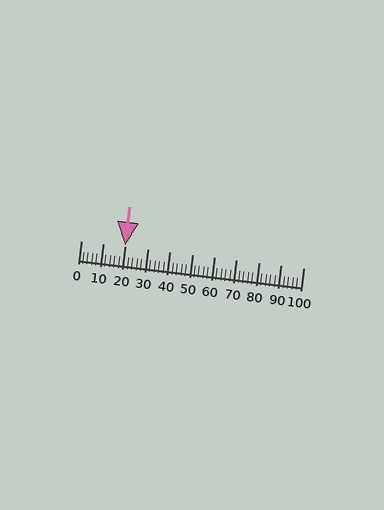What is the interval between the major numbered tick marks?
The major tick marks are spaced 10 units apart.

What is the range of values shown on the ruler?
The ruler shows values from 0 to 100.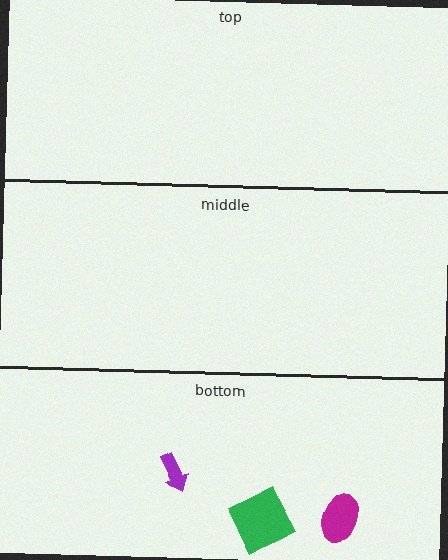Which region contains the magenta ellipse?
The bottom region.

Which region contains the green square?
The bottom region.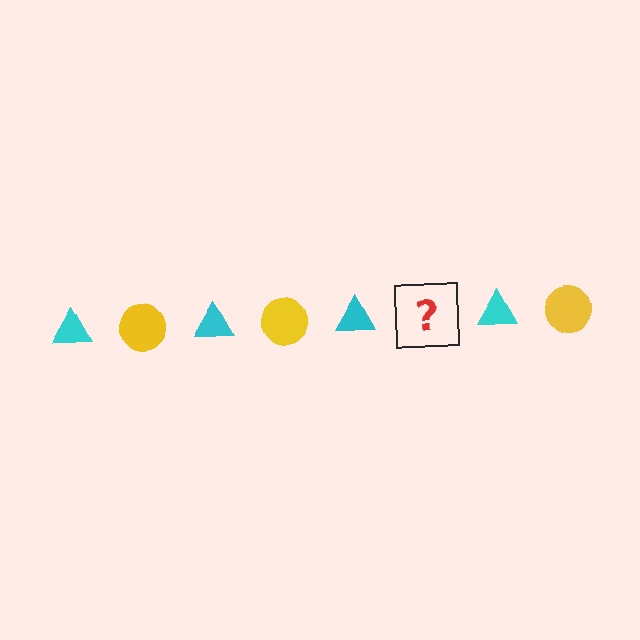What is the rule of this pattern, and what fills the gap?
The rule is that the pattern alternates between cyan triangle and yellow circle. The gap should be filled with a yellow circle.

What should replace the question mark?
The question mark should be replaced with a yellow circle.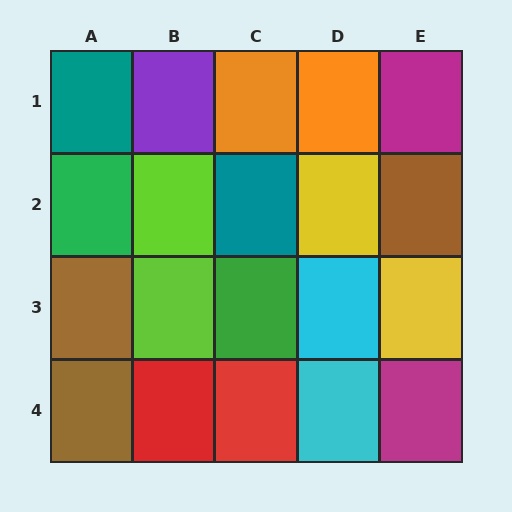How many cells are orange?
2 cells are orange.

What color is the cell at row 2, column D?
Yellow.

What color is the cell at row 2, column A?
Green.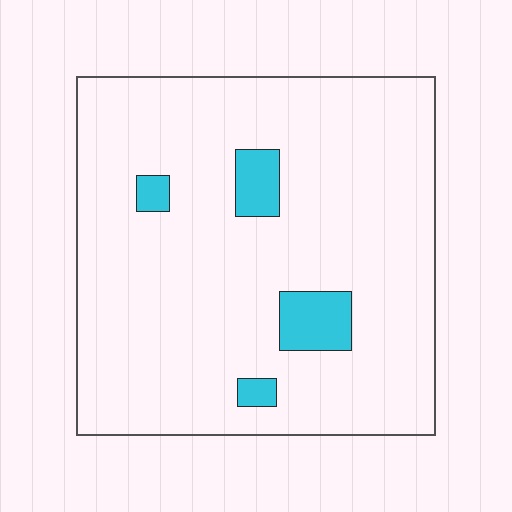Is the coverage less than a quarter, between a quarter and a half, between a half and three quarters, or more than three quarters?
Less than a quarter.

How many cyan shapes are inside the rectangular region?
4.